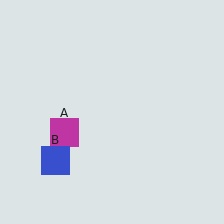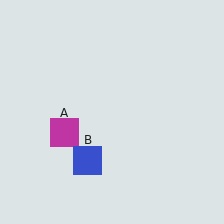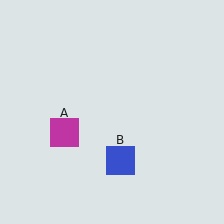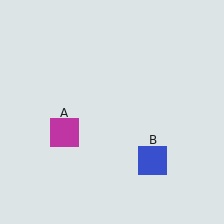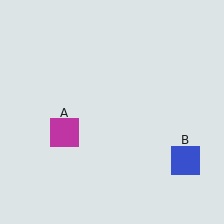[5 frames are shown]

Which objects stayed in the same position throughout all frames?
Magenta square (object A) remained stationary.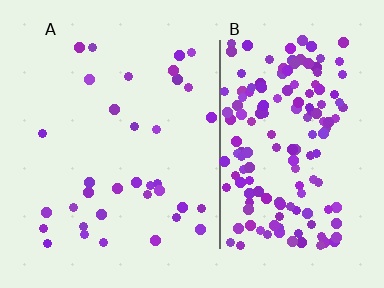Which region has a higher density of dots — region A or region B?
B (the right).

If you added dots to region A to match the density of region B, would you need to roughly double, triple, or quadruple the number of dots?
Approximately quadruple.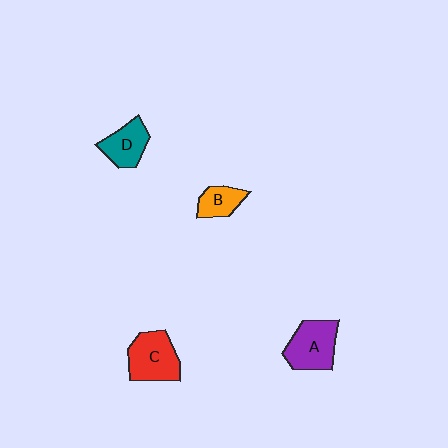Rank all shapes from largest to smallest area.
From largest to smallest: C (red), A (purple), D (teal), B (orange).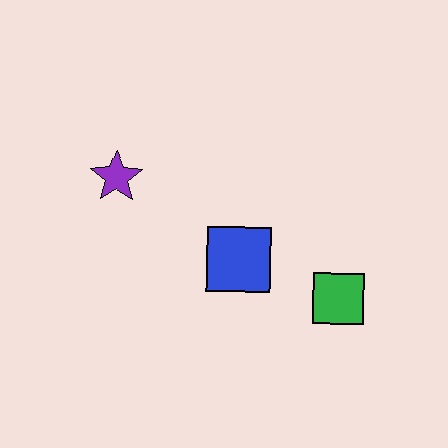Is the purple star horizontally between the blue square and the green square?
No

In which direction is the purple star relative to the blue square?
The purple star is to the left of the blue square.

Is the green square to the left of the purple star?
No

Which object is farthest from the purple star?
The green square is farthest from the purple star.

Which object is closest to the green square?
The blue square is closest to the green square.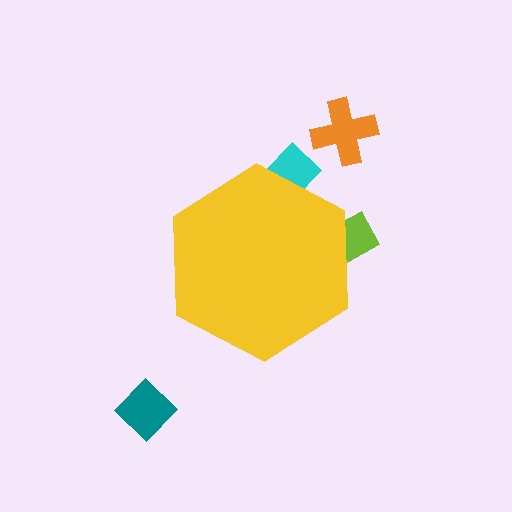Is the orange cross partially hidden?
No, the orange cross is fully visible.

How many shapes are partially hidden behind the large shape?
2 shapes are partially hidden.